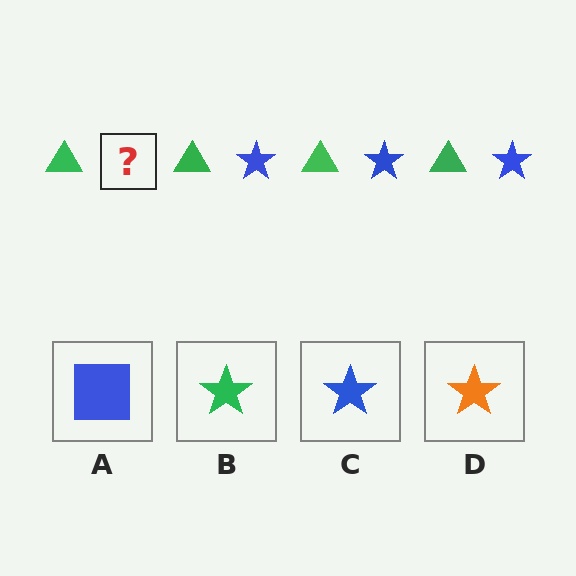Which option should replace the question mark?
Option C.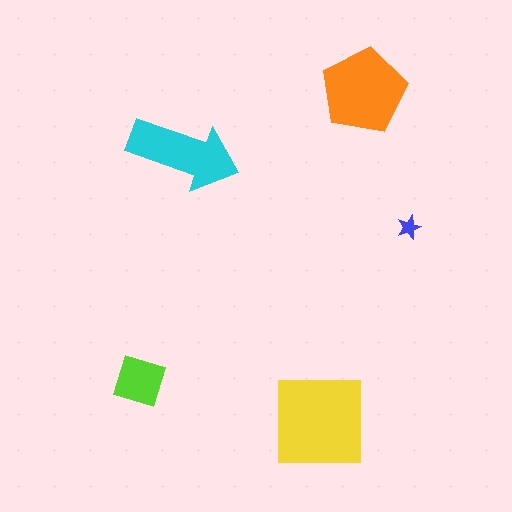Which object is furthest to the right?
The blue star is rightmost.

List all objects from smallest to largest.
The blue star, the lime diamond, the cyan arrow, the orange pentagon, the yellow square.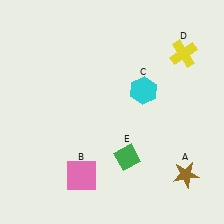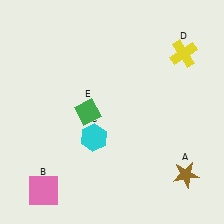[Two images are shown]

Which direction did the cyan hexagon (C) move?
The cyan hexagon (C) moved left.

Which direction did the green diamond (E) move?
The green diamond (E) moved up.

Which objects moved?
The objects that moved are: the pink square (B), the cyan hexagon (C), the green diamond (E).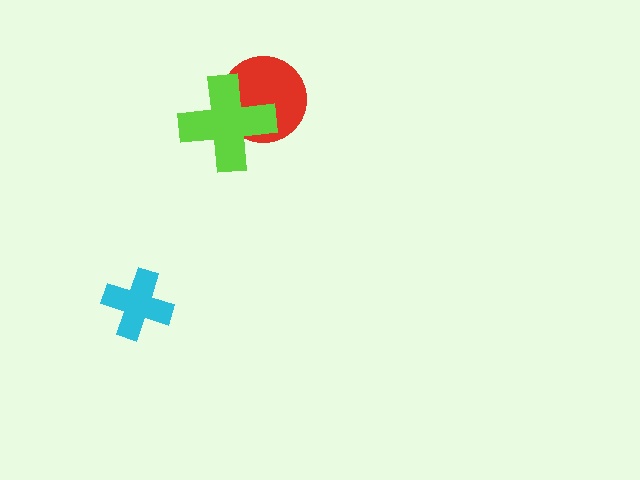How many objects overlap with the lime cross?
1 object overlaps with the lime cross.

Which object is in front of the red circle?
The lime cross is in front of the red circle.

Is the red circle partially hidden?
Yes, it is partially covered by another shape.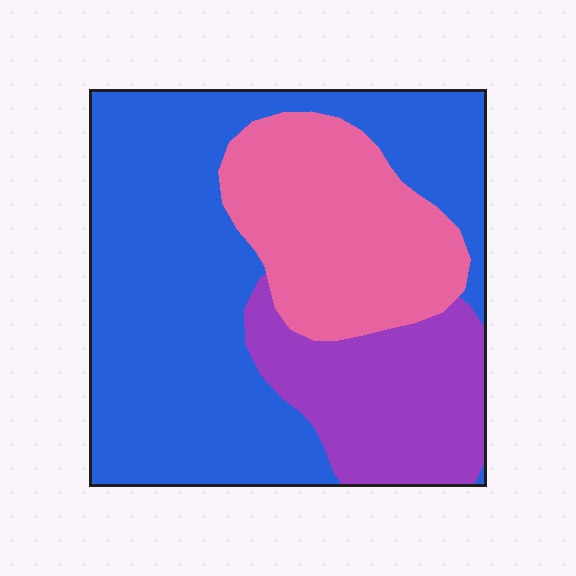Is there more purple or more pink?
Pink.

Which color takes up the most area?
Blue, at roughly 55%.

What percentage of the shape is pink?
Pink covers 25% of the shape.